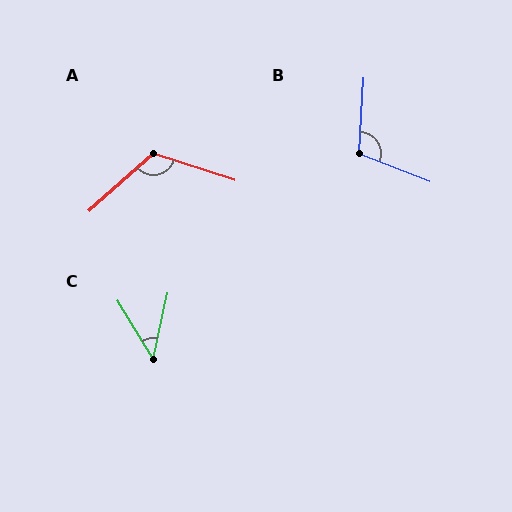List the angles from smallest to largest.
C (43°), B (108°), A (120°).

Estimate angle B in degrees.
Approximately 108 degrees.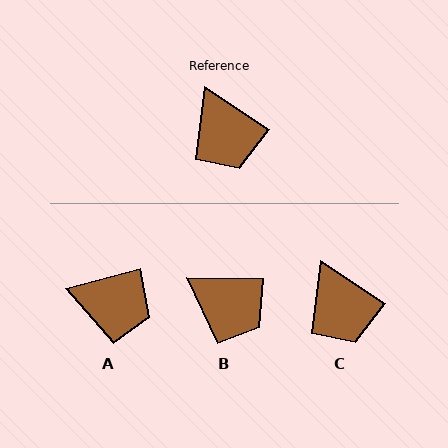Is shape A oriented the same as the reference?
No, it is off by about 48 degrees.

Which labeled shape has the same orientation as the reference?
C.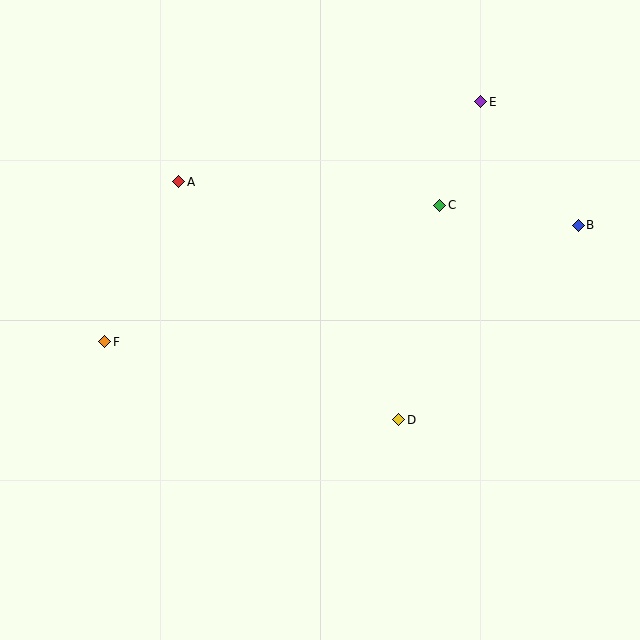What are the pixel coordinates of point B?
Point B is at (578, 225).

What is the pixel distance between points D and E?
The distance between D and E is 329 pixels.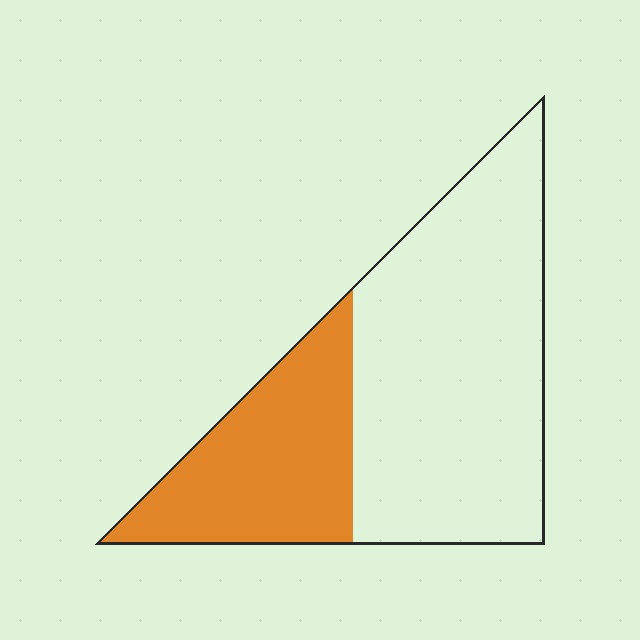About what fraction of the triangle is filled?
About one third (1/3).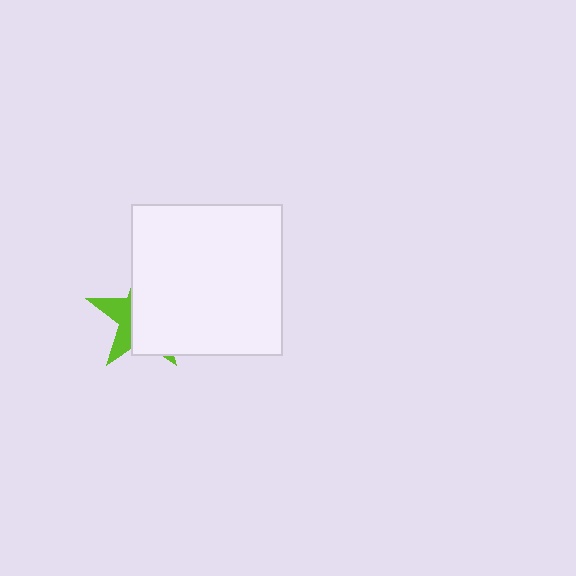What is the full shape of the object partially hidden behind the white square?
The partially hidden object is a lime star.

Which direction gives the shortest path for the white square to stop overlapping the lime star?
Moving right gives the shortest separation.